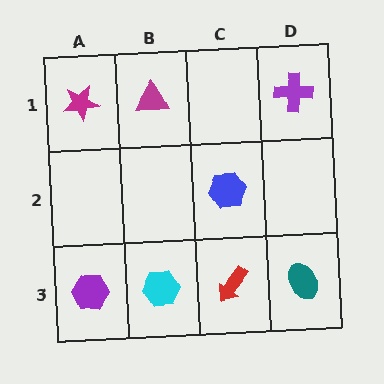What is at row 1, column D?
A purple cross.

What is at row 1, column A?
A magenta star.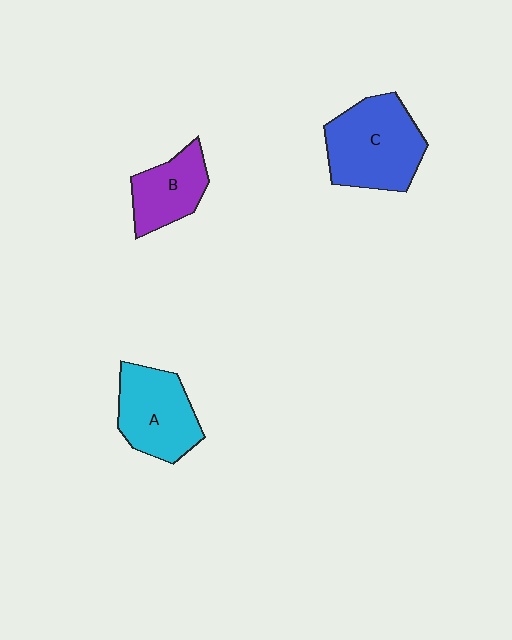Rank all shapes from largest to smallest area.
From largest to smallest: C (blue), A (cyan), B (purple).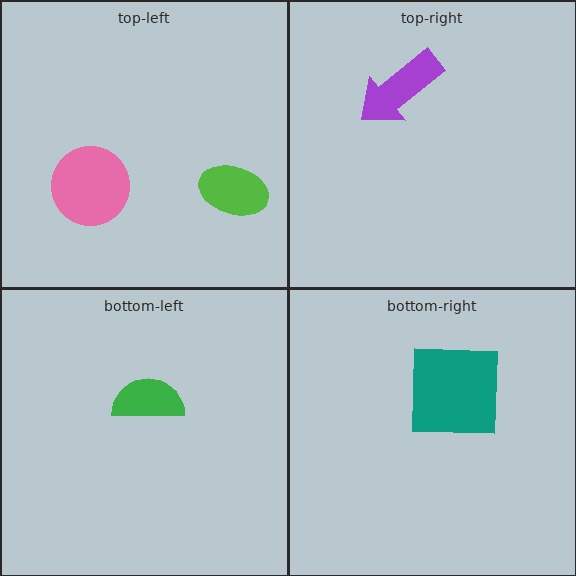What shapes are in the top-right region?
The purple arrow.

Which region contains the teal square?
The bottom-right region.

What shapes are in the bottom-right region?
The teal square.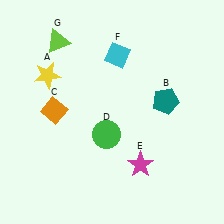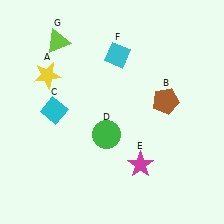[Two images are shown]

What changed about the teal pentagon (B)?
In Image 1, B is teal. In Image 2, it changed to brown.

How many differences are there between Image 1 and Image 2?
There are 2 differences between the two images.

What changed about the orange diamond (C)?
In Image 1, C is orange. In Image 2, it changed to cyan.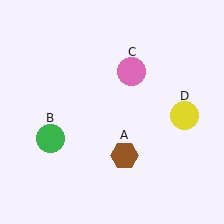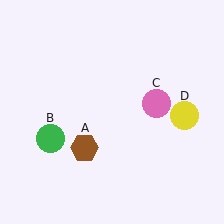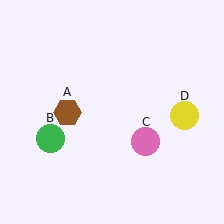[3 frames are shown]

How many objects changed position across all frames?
2 objects changed position: brown hexagon (object A), pink circle (object C).